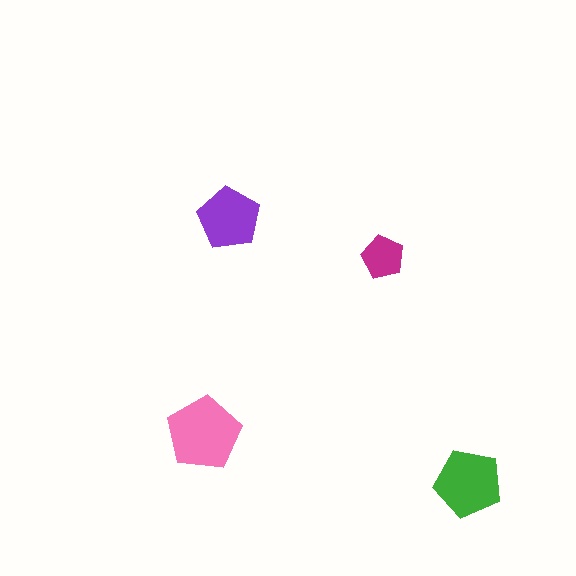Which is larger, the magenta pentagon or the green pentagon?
The green one.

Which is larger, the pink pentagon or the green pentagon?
The pink one.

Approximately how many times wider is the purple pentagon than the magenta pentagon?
About 1.5 times wider.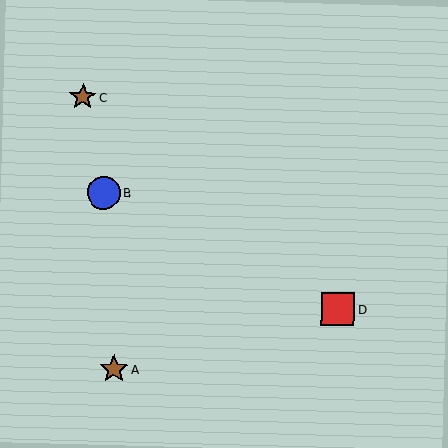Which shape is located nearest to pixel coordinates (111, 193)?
The blue circle (labeled B) at (104, 193) is nearest to that location.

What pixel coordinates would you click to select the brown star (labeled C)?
Click at (83, 97) to select the brown star C.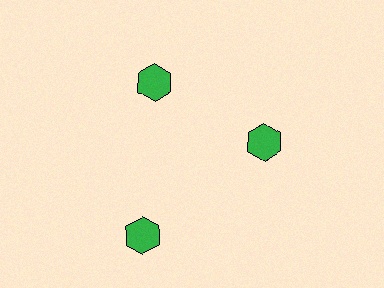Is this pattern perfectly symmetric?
No. The 3 green hexagons are arranged in a ring, but one element near the 7 o'clock position is pushed outward from the center, breaking the 3-fold rotational symmetry.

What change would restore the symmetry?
The symmetry would be restored by moving it inward, back onto the ring so that all 3 hexagons sit at equal angles and equal distance from the center.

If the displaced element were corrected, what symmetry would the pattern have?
It would have 3-fold rotational symmetry — the pattern would map onto itself every 120 degrees.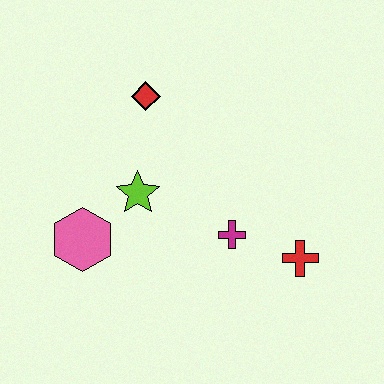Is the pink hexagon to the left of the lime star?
Yes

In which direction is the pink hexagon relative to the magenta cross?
The pink hexagon is to the left of the magenta cross.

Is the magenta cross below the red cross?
No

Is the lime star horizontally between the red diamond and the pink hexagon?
Yes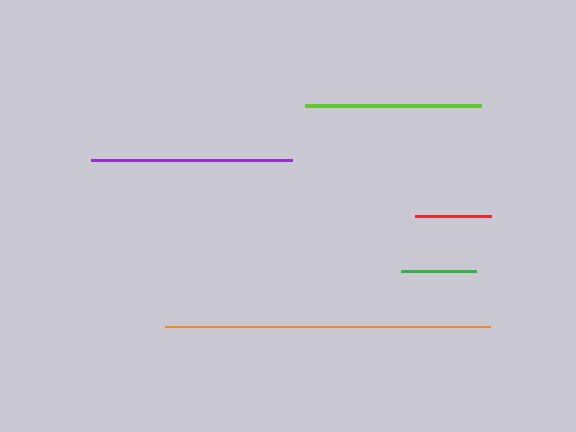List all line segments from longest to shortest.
From longest to shortest: orange, purple, lime, red, green.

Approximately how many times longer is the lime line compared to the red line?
The lime line is approximately 2.3 times the length of the red line.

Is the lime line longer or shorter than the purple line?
The purple line is longer than the lime line.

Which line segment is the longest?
The orange line is the longest at approximately 326 pixels.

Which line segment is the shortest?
The green line is the shortest at approximately 75 pixels.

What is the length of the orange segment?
The orange segment is approximately 326 pixels long.